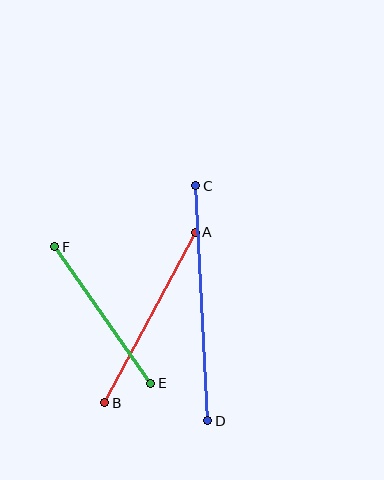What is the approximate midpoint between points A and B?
The midpoint is at approximately (150, 318) pixels.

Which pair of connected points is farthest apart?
Points C and D are farthest apart.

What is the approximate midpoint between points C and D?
The midpoint is at approximately (202, 303) pixels.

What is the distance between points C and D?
The distance is approximately 235 pixels.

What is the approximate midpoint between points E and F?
The midpoint is at approximately (103, 315) pixels.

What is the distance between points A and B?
The distance is approximately 193 pixels.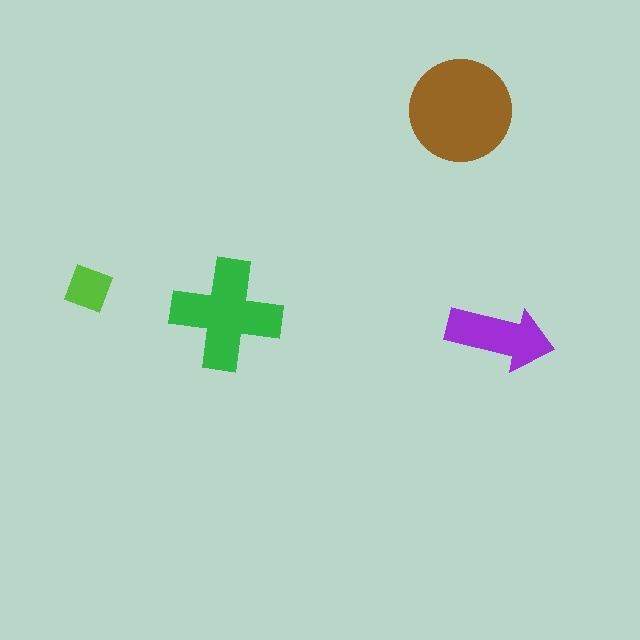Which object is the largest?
The brown circle.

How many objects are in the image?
There are 4 objects in the image.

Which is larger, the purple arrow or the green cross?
The green cross.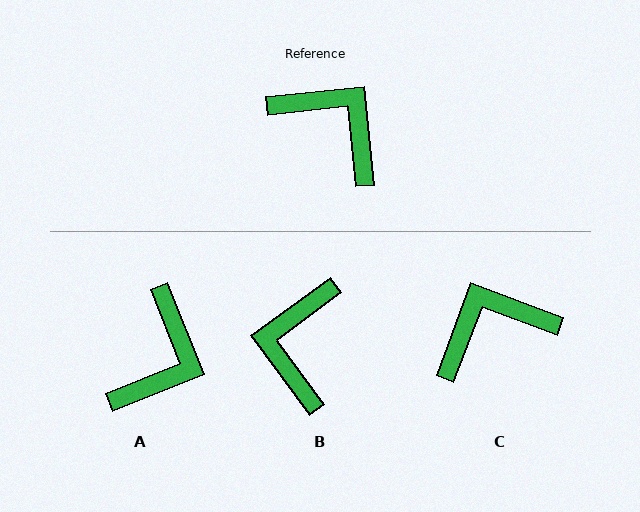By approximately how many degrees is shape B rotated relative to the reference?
Approximately 120 degrees counter-clockwise.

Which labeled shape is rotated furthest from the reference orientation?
B, about 120 degrees away.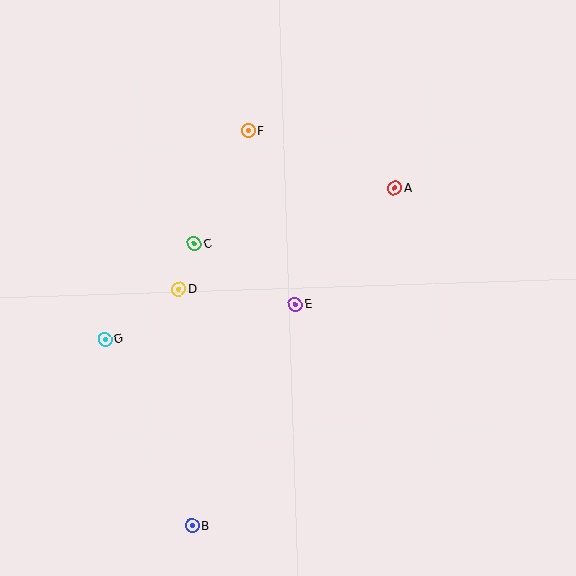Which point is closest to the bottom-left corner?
Point B is closest to the bottom-left corner.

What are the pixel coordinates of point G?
Point G is at (105, 339).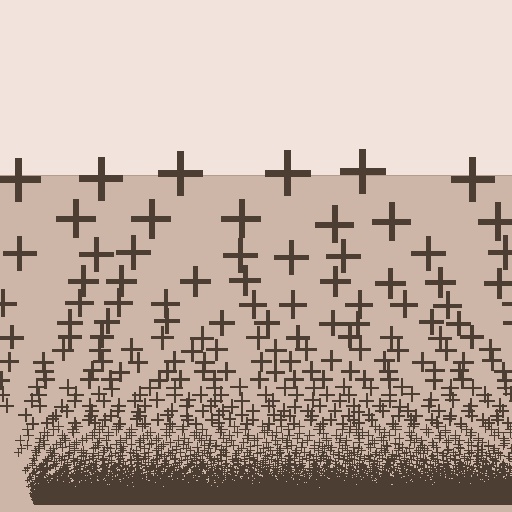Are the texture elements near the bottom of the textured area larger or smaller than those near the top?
Smaller. The gradient is inverted — elements near the bottom are smaller and denser.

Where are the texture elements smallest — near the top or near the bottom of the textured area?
Near the bottom.